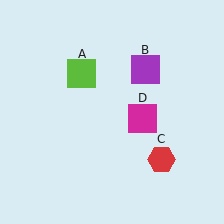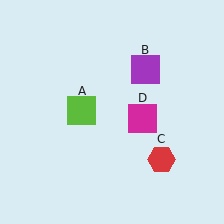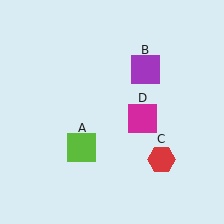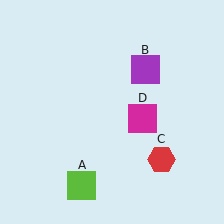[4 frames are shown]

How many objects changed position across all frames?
1 object changed position: lime square (object A).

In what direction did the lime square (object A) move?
The lime square (object A) moved down.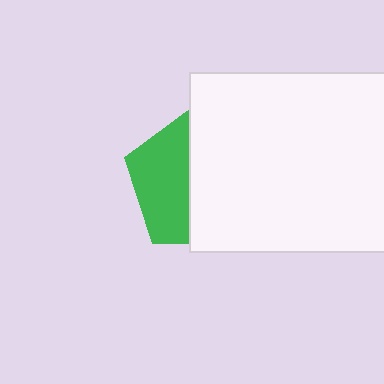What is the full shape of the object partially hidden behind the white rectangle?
The partially hidden object is a green pentagon.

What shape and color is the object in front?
The object in front is a white rectangle.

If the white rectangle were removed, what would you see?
You would see the complete green pentagon.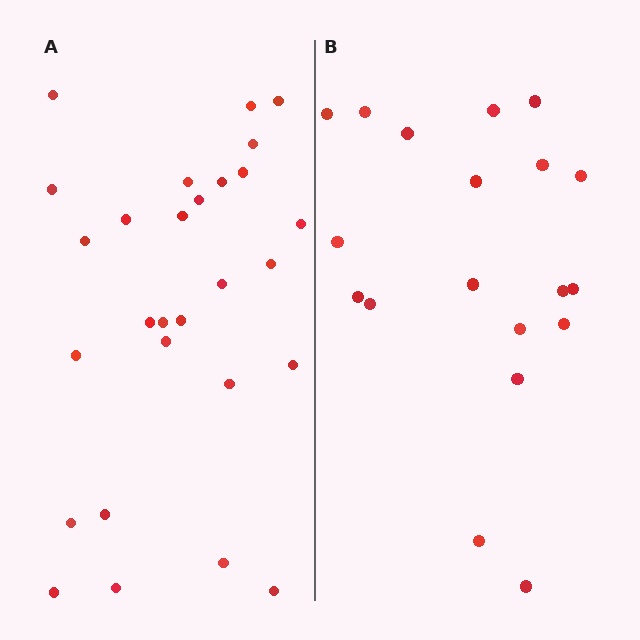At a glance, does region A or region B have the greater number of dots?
Region A (the left region) has more dots.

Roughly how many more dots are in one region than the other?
Region A has roughly 8 or so more dots than region B.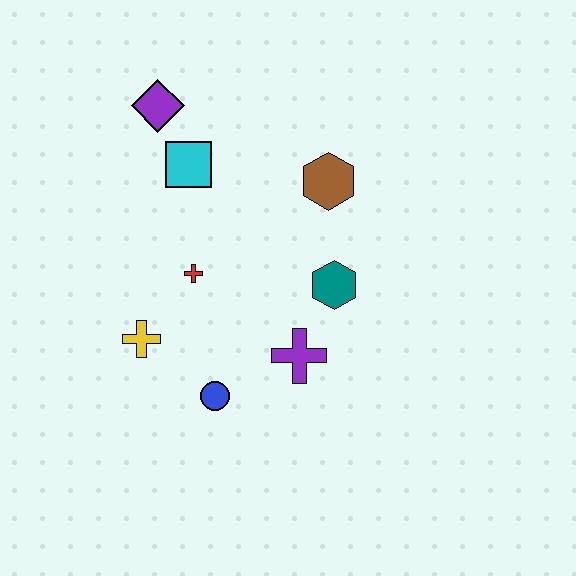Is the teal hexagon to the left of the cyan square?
No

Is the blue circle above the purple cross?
No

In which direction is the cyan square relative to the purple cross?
The cyan square is above the purple cross.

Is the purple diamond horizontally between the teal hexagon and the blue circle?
No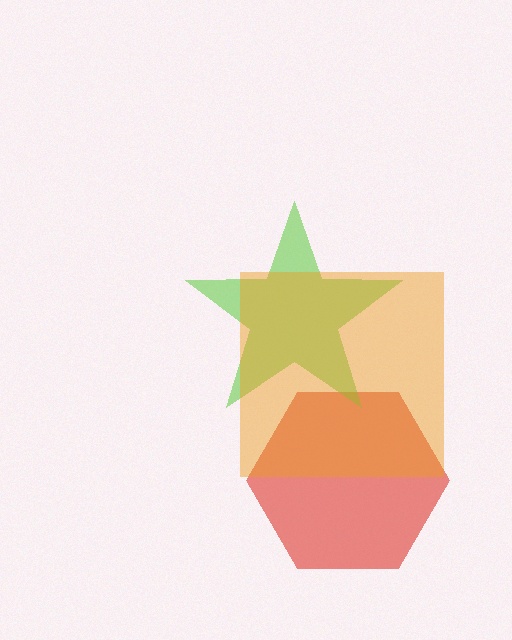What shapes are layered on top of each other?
The layered shapes are: a red hexagon, a lime star, an orange square.